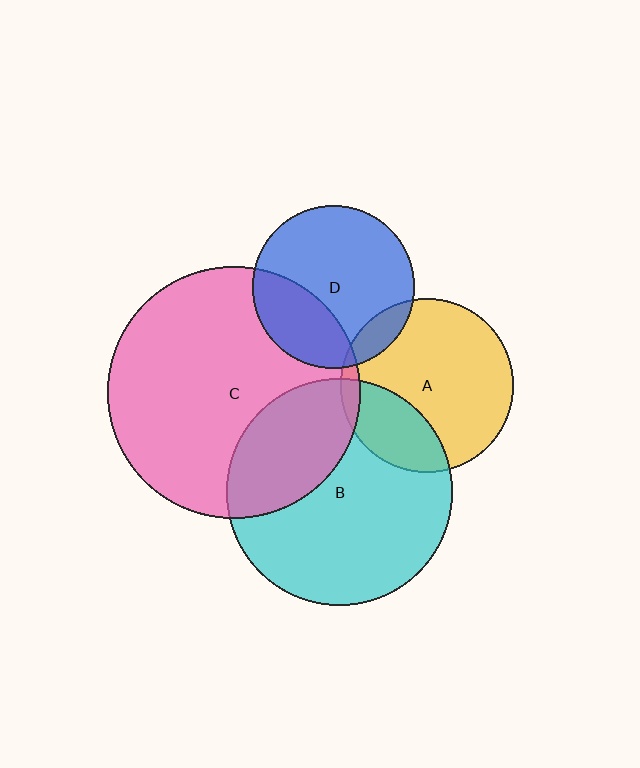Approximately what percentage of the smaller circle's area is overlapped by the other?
Approximately 30%.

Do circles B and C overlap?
Yes.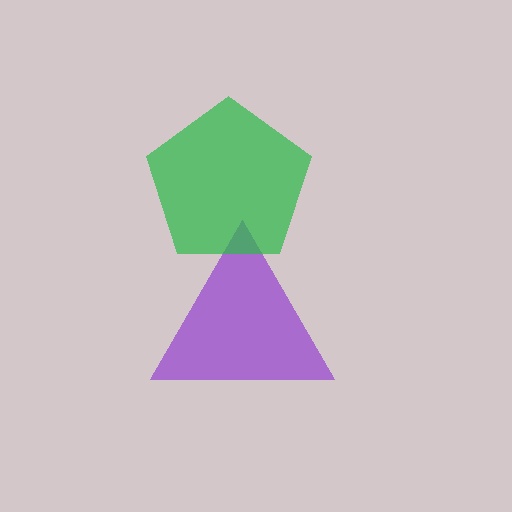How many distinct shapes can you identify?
There are 2 distinct shapes: a purple triangle, a green pentagon.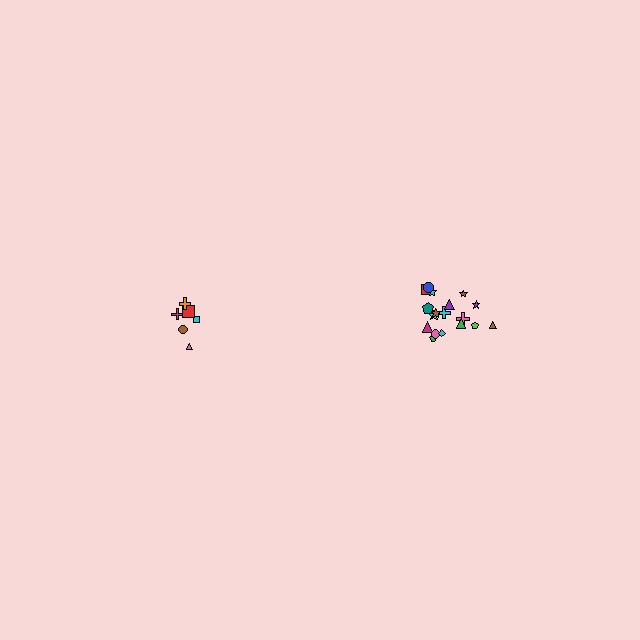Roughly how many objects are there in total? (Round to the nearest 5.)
Roughly 25 objects in total.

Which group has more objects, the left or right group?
The right group.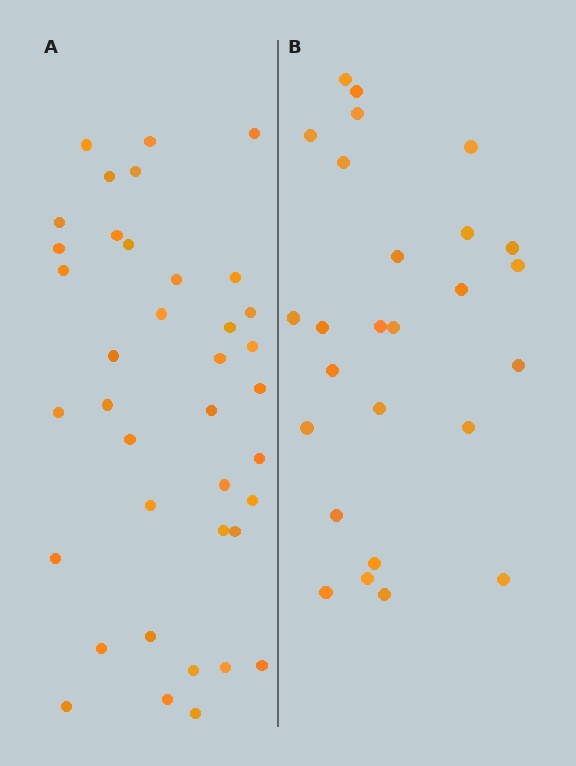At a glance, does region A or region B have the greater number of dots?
Region A (the left region) has more dots.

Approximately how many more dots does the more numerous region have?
Region A has roughly 12 or so more dots than region B.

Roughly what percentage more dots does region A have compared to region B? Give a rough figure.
About 45% more.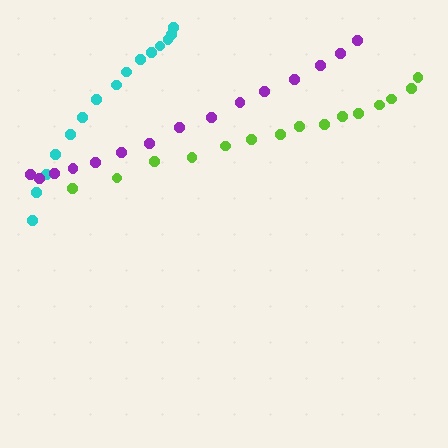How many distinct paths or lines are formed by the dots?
There are 3 distinct paths.